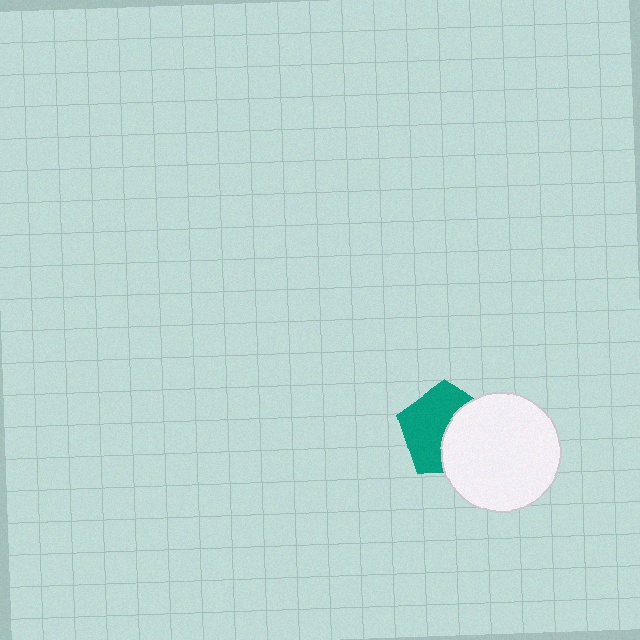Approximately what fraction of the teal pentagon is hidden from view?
Roughly 44% of the teal pentagon is hidden behind the white circle.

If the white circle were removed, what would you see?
You would see the complete teal pentagon.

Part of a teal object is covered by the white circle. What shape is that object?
It is a pentagon.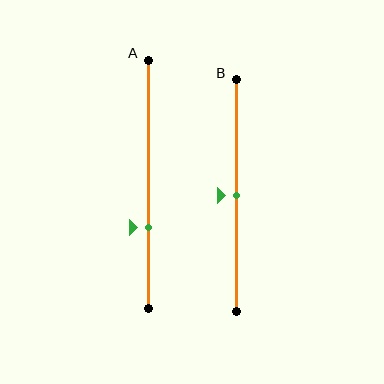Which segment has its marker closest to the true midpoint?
Segment B has its marker closest to the true midpoint.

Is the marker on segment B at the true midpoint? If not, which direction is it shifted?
Yes, the marker on segment B is at the true midpoint.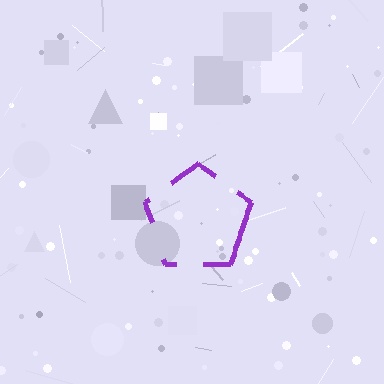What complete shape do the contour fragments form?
The contour fragments form a pentagon.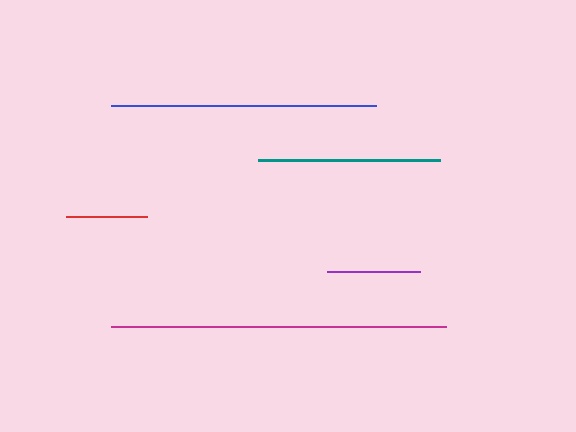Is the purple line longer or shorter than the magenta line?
The magenta line is longer than the purple line.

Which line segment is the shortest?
The red line is the shortest at approximately 80 pixels.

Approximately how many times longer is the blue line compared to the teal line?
The blue line is approximately 1.5 times the length of the teal line.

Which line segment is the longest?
The magenta line is the longest at approximately 334 pixels.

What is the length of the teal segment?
The teal segment is approximately 181 pixels long.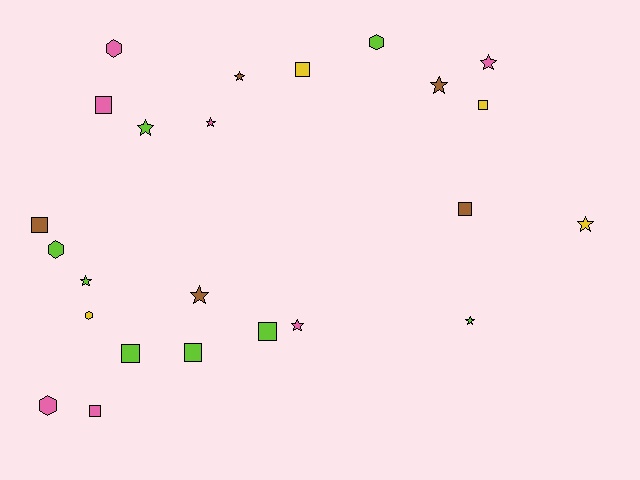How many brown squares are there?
There are 2 brown squares.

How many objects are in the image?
There are 24 objects.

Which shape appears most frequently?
Star, with 10 objects.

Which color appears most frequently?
Lime, with 8 objects.